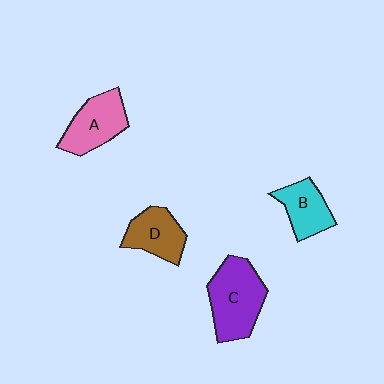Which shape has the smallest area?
Shape B (cyan).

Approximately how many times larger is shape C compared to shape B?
Approximately 1.7 times.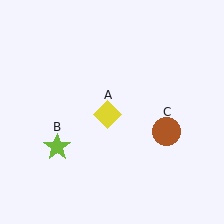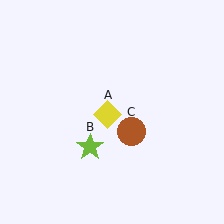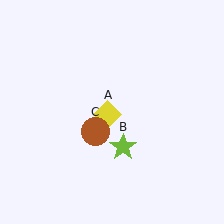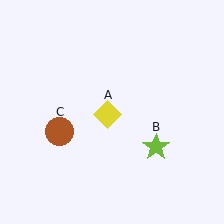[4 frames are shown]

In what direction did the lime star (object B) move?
The lime star (object B) moved right.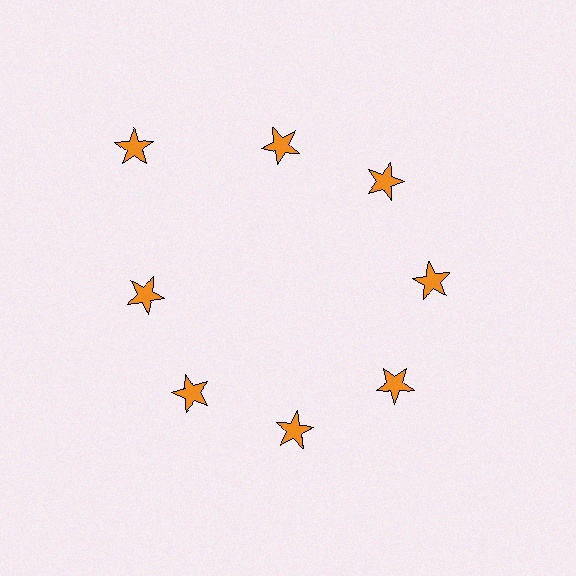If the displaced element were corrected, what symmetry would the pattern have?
It would have 8-fold rotational symmetry — the pattern would map onto itself every 45 degrees.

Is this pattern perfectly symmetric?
No. The 8 orange stars are arranged in a ring, but one element near the 10 o'clock position is pushed outward from the center, breaking the 8-fold rotational symmetry.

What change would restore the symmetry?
The symmetry would be restored by moving it inward, back onto the ring so that all 8 stars sit at equal angles and equal distance from the center.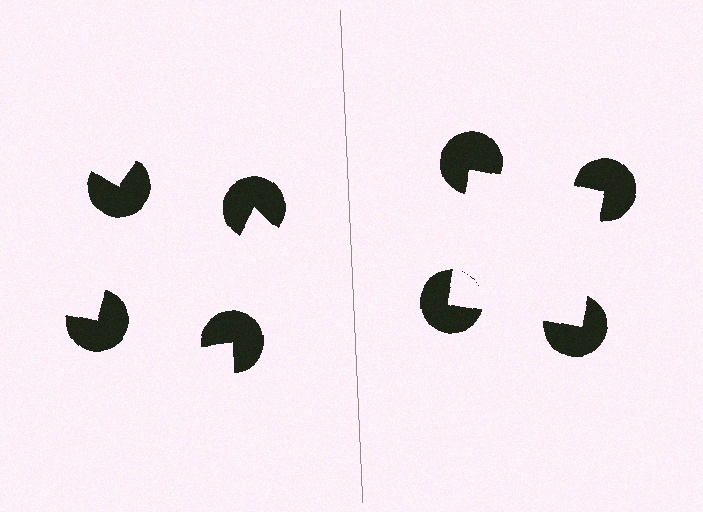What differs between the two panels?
The pac-man discs are positioned identically on both sides; only the wedge orientations differ. On the right they align to a square; on the left they are misaligned.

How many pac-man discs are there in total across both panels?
8 — 4 on each side.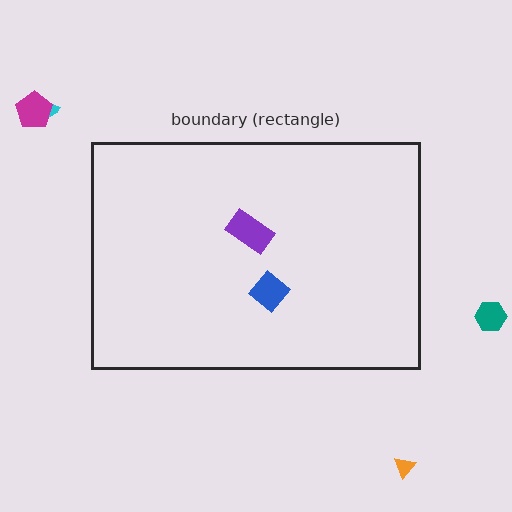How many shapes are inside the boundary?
2 inside, 4 outside.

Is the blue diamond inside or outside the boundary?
Inside.